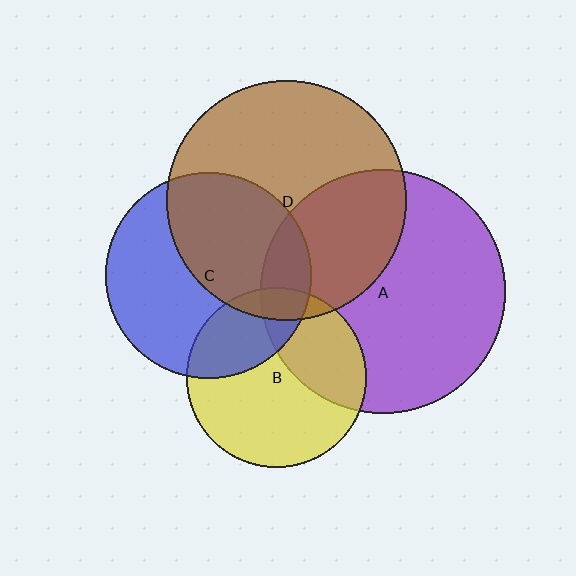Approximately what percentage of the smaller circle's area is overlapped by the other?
Approximately 15%.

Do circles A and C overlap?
Yes.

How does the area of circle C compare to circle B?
Approximately 1.3 times.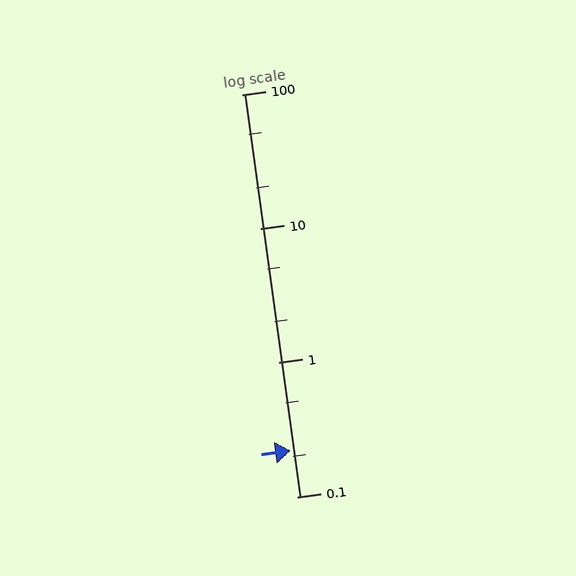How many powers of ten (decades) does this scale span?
The scale spans 3 decades, from 0.1 to 100.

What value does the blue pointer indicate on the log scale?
The pointer indicates approximately 0.22.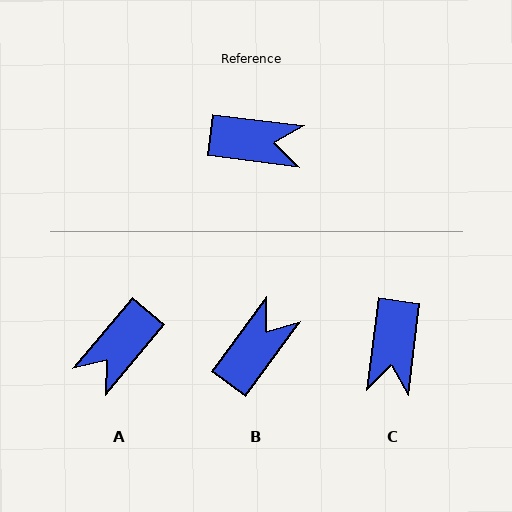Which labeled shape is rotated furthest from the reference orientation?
A, about 123 degrees away.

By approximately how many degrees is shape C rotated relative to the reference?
Approximately 90 degrees clockwise.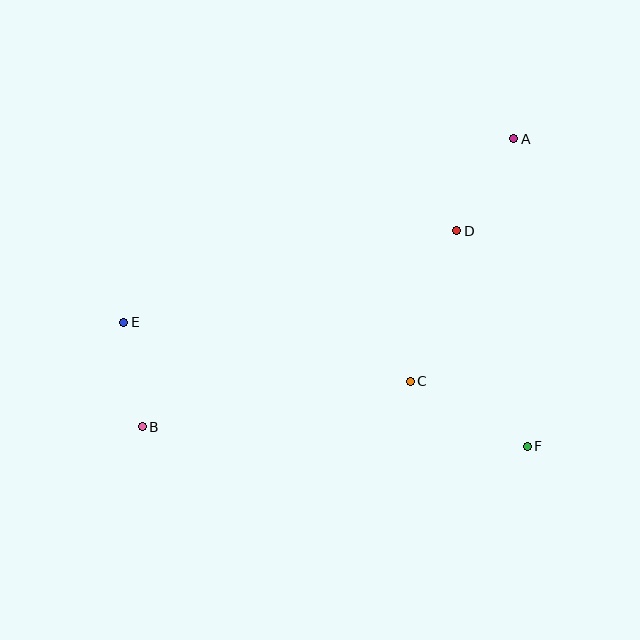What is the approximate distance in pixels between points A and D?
The distance between A and D is approximately 108 pixels.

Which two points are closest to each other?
Points B and E are closest to each other.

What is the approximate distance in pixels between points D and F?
The distance between D and F is approximately 227 pixels.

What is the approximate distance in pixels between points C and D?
The distance between C and D is approximately 158 pixels.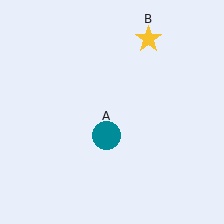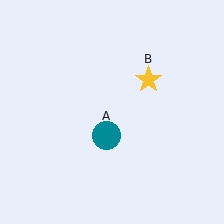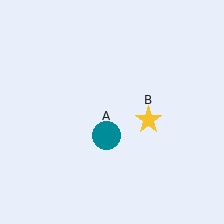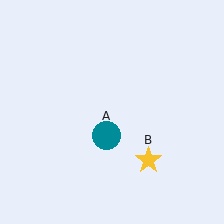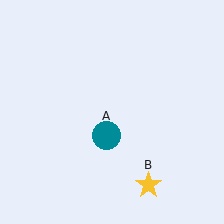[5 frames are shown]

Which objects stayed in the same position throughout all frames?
Teal circle (object A) remained stationary.